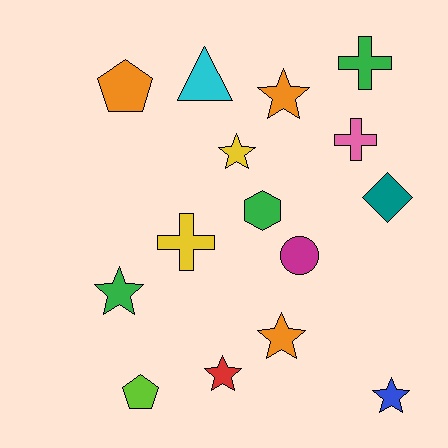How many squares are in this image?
There are no squares.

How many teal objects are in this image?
There is 1 teal object.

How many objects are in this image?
There are 15 objects.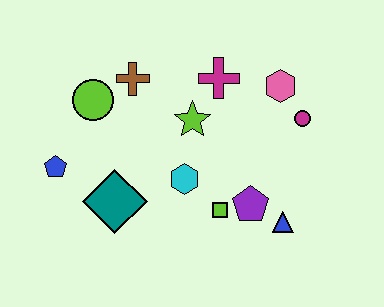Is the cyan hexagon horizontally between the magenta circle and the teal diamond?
Yes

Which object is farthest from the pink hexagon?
The blue pentagon is farthest from the pink hexagon.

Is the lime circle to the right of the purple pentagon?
No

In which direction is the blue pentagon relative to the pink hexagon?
The blue pentagon is to the left of the pink hexagon.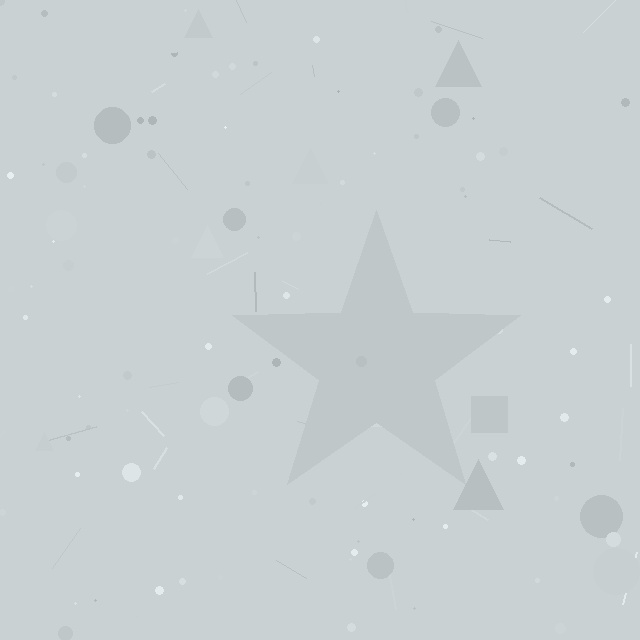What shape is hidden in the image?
A star is hidden in the image.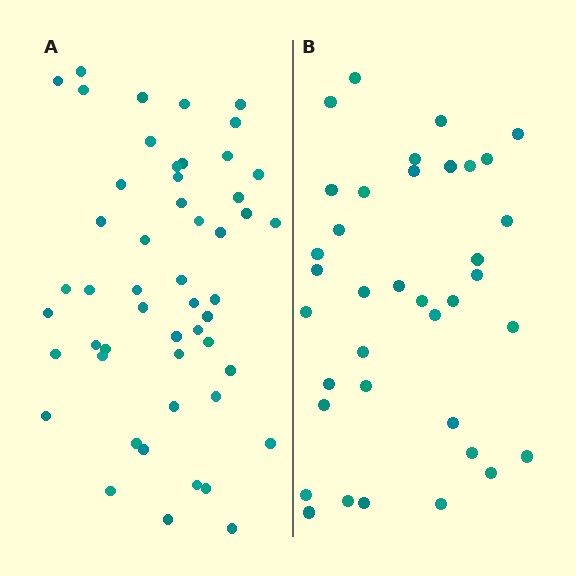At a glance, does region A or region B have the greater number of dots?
Region A (the left region) has more dots.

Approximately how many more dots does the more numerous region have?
Region A has approximately 15 more dots than region B.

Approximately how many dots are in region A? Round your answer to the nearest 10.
About 50 dots. (The exact count is 51, which rounds to 50.)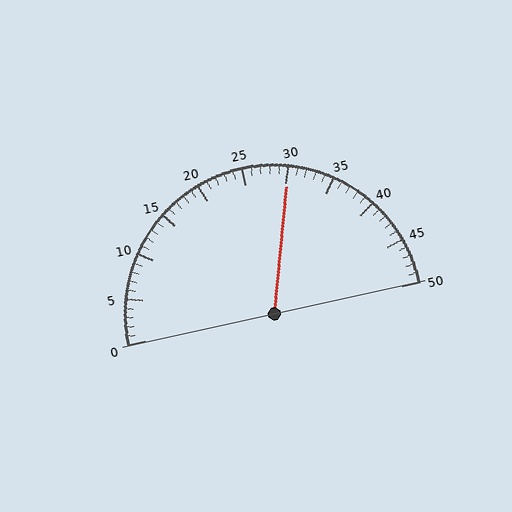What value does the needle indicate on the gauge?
The needle indicates approximately 30.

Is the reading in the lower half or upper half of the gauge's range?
The reading is in the upper half of the range (0 to 50).